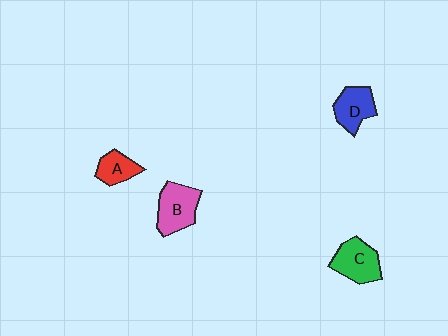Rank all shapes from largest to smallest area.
From largest to smallest: B (pink), C (green), D (blue), A (red).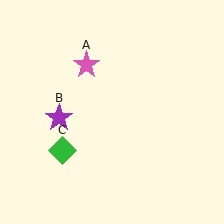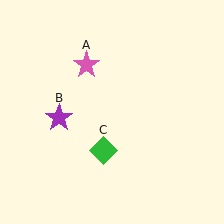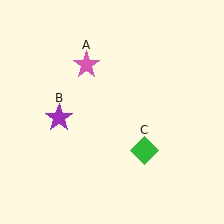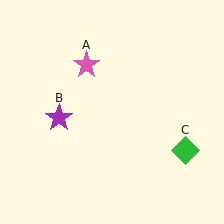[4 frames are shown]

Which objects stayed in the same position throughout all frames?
Pink star (object A) and purple star (object B) remained stationary.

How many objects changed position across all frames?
1 object changed position: green diamond (object C).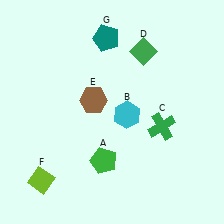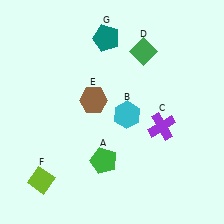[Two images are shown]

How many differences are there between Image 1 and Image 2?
There is 1 difference between the two images.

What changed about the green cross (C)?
In Image 1, C is green. In Image 2, it changed to purple.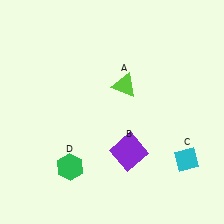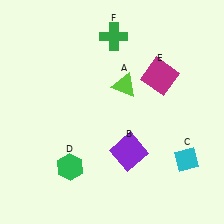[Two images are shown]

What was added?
A magenta square (E), a green cross (F) were added in Image 2.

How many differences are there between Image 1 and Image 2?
There are 2 differences between the two images.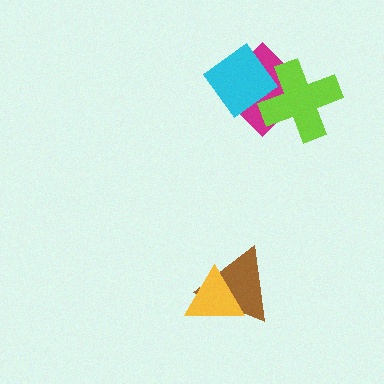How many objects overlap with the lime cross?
2 objects overlap with the lime cross.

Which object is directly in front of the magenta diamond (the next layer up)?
The lime cross is directly in front of the magenta diamond.